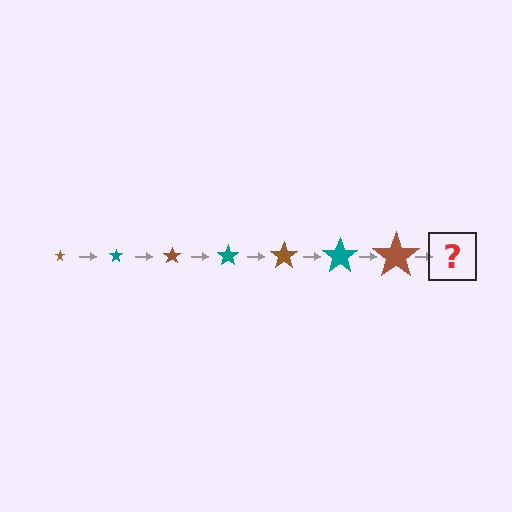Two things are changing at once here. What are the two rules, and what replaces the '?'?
The two rules are that the star grows larger each step and the color cycles through brown and teal. The '?' should be a teal star, larger than the previous one.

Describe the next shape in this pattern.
It should be a teal star, larger than the previous one.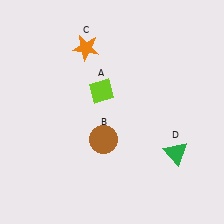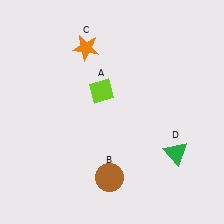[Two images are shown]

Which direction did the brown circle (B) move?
The brown circle (B) moved down.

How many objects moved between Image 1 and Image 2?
1 object moved between the two images.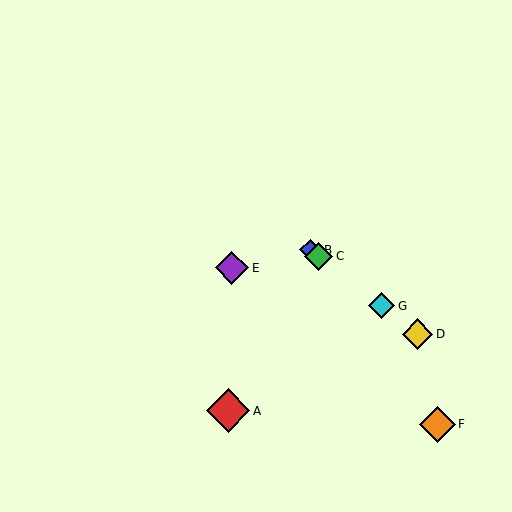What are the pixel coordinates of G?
Object G is at (382, 306).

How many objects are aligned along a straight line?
4 objects (B, C, D, G) are aligned along a straight line.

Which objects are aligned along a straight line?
Objects B, C, D, G are aligned along a straight line.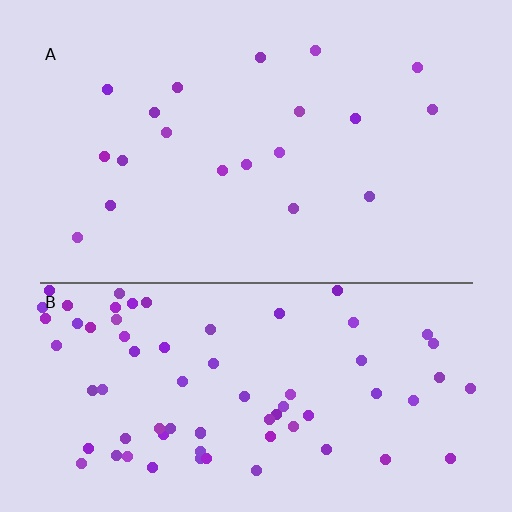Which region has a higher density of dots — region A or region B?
B (the bottom).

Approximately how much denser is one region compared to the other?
Approximately 3.8× — region B over region A.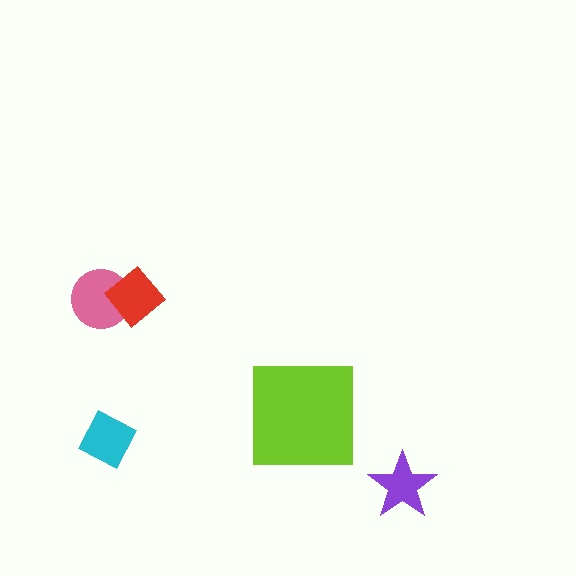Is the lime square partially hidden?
No, no other shape covers it.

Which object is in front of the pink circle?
The red diamond is in front of the pink circle.